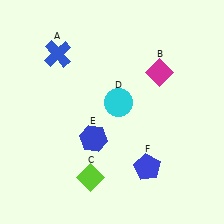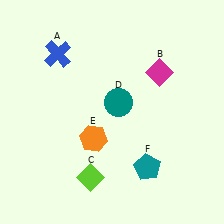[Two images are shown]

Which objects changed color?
D changed from cyan to teal. E changed from blue to orange. F changed from blue to teal.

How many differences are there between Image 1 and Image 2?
There are 3 differences between the two images.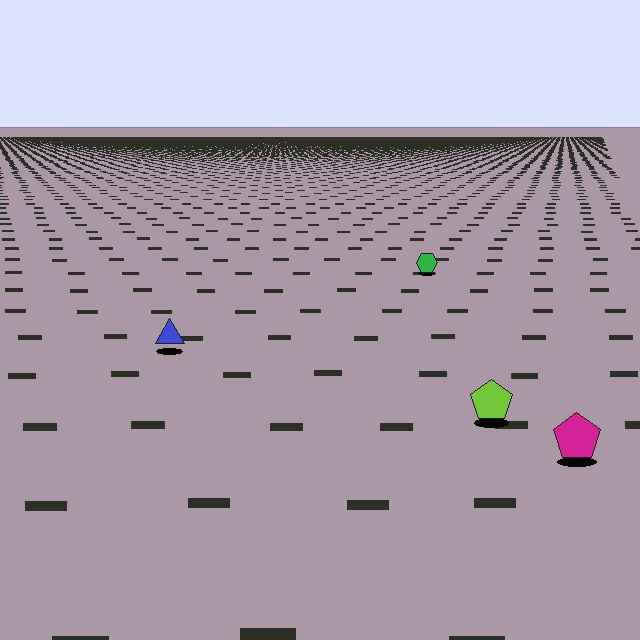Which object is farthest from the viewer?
The green hexagon is farthest from the viewer. It appears smaller and the ground texture around it is denser.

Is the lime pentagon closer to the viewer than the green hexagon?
Yes. The lime pentagon is closer — you can tell from the texture gradient: the ground texture is coarser near it.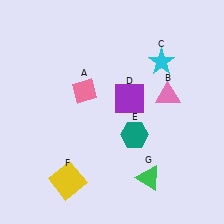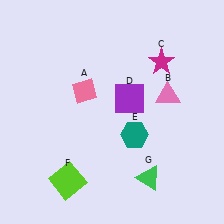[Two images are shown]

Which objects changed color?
C changed from cyan to magenta. F changed from yellow to lime.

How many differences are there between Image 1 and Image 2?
There are 2 differences between the two images.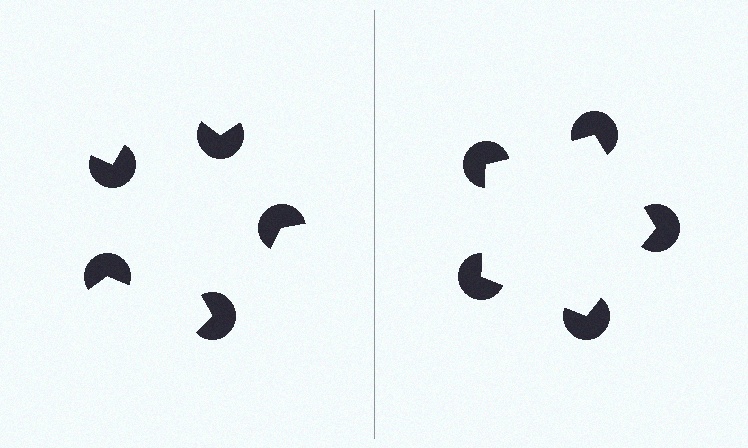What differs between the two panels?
The pac-man discs are positioned identically on both sides; only the wedge orientations differ. On the right they align to a pentagon; on the left they are misaligned.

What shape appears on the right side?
An illusory pentagon.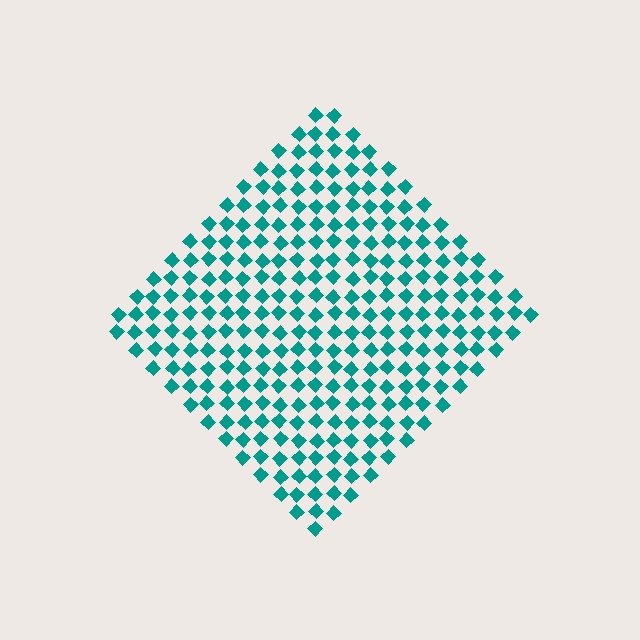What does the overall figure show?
The overall figure shows a diamond.